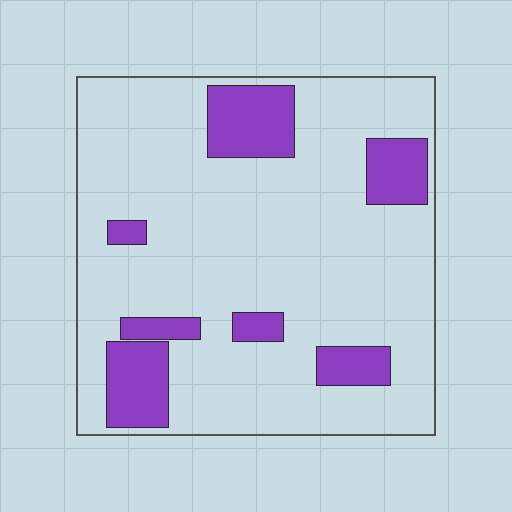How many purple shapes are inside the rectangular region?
7.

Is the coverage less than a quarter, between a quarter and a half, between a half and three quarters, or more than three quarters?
Less than a quarter.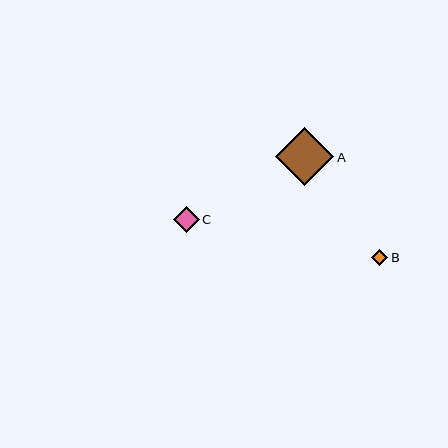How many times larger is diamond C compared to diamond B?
Diamond C is approximately 1.6 times the size of diamond B.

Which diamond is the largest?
Diamond A is the largest with a size of approximately 58 pixels.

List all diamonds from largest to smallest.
From largest to smallest: A, C, B.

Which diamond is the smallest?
Diamond B is the smallest with a size of approximately 16 pixels.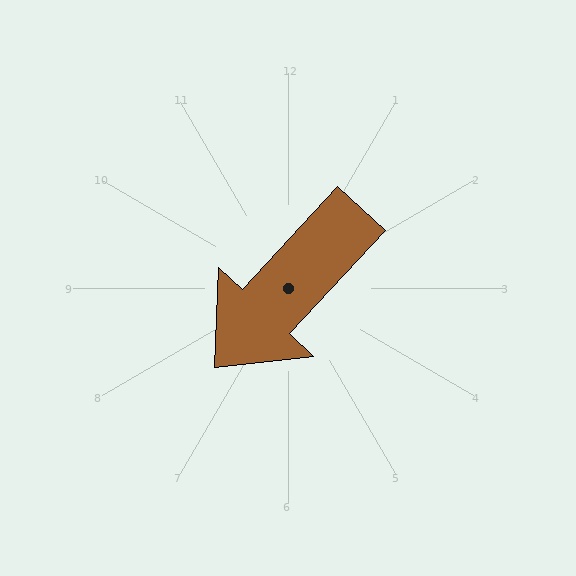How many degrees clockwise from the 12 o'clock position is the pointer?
Approximately 223 degrees.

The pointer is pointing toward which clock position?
Roughly 7 o'clock.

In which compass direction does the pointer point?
Southwest.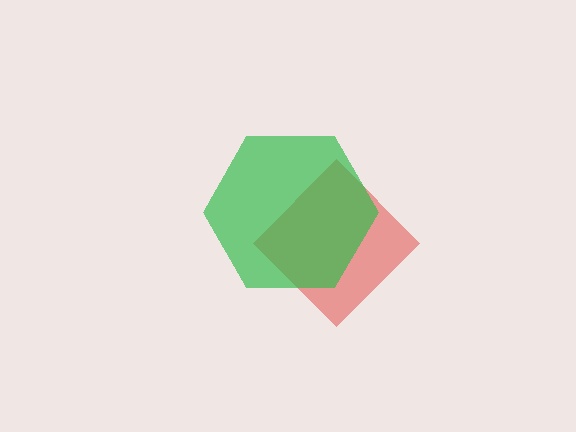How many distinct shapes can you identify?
There are 2 distinct shapes: a red diamond, a green hexagon.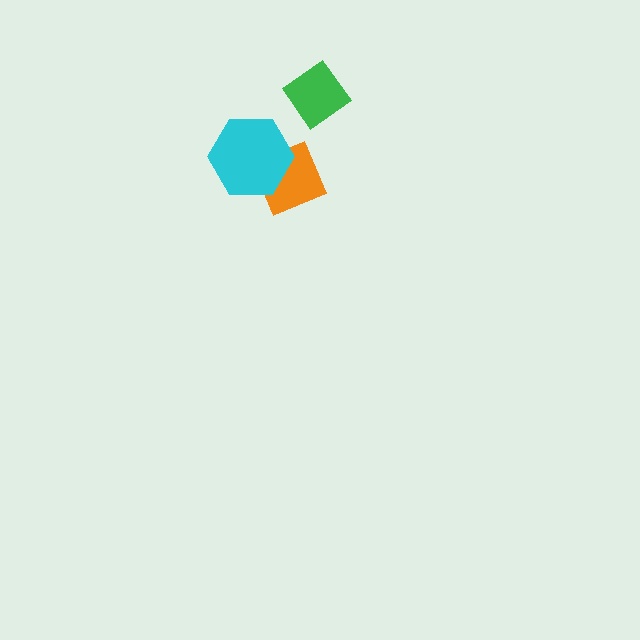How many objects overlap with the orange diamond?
1 object overlaps with the orange diamond.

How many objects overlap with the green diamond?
0 objects overlap with the green diamond.